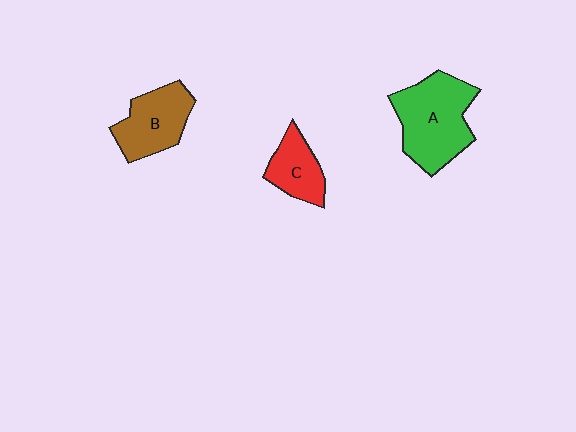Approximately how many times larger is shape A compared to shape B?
Approximately 1.4 times.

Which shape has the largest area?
Shape A (green).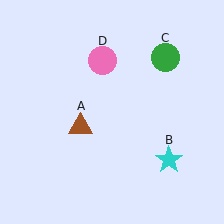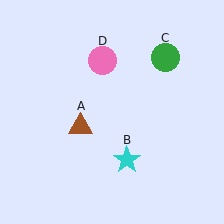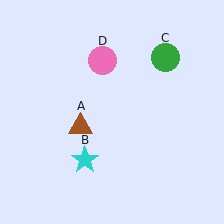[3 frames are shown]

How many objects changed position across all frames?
1 object changed position: cyan star (object B).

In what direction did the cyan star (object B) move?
The cyan star (object B) moved left.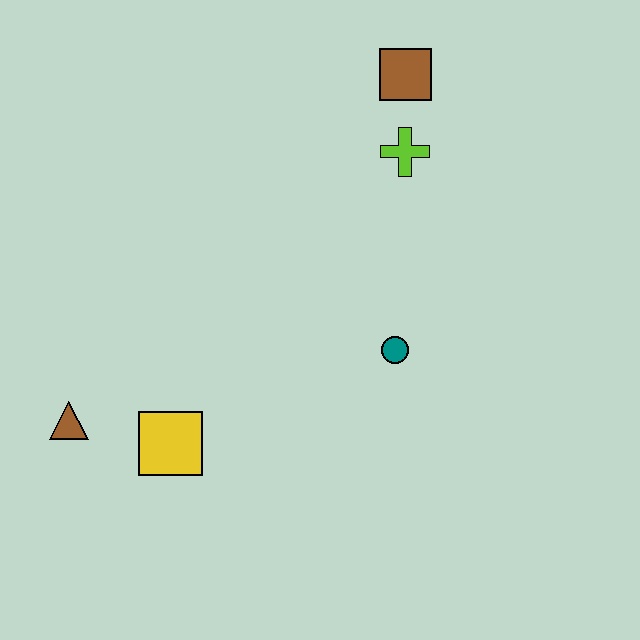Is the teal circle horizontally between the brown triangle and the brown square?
Yes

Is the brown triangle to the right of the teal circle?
No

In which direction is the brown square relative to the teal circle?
The brown square is above the teal circle.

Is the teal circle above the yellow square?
Yes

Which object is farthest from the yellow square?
The brown square is farthest from the yellow square.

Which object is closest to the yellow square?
The brown triangle is closest to the yellow square.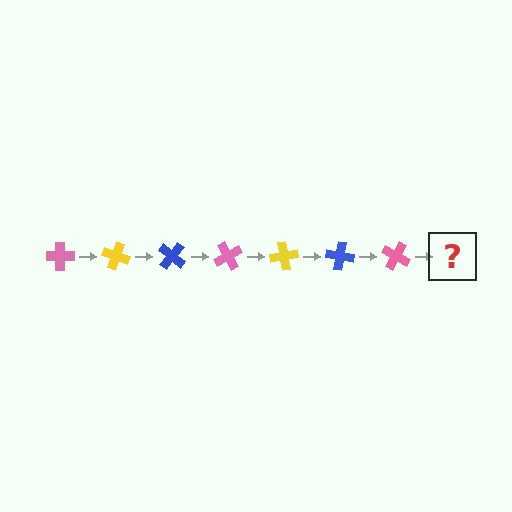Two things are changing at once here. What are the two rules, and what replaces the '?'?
The two rules are that it rotates 20 degrees each step and the color cycles through pink, yellow, and blue. The '?' should be a yellow cross, rotated 140 degrees from the start.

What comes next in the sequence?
The next element should be a yellow cross, rotated 140 degrees from the start.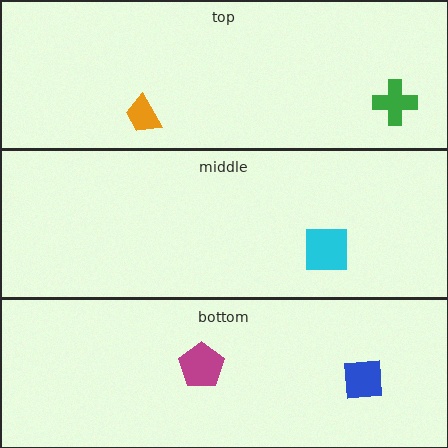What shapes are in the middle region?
The cyan square.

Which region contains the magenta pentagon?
The bottom region.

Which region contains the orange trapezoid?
The top region.